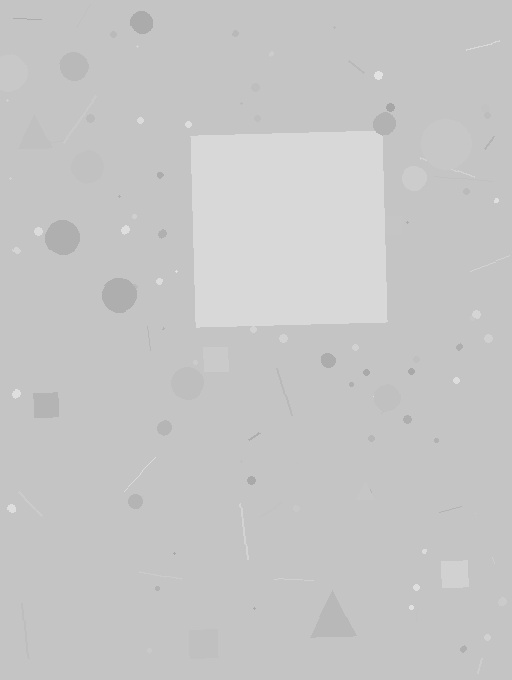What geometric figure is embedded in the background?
A square is embedded in the background.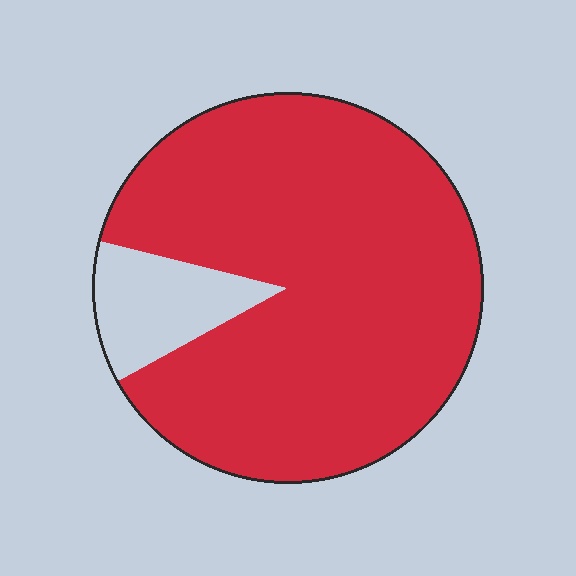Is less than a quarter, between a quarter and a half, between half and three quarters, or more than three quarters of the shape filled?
More than three quarters.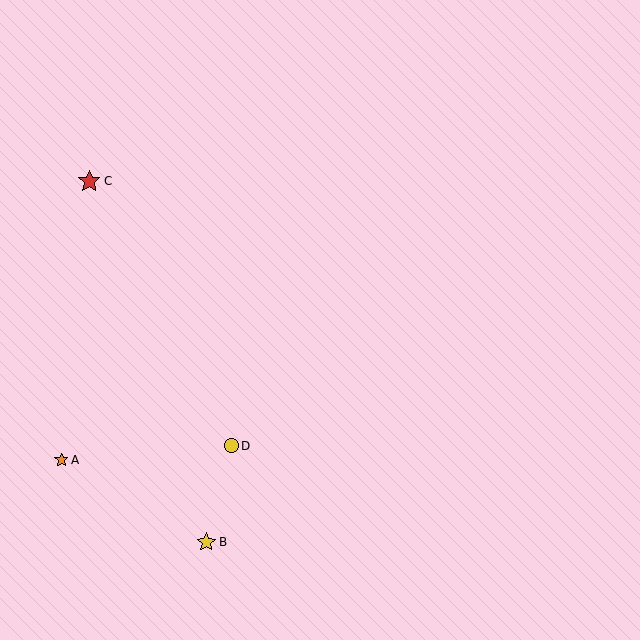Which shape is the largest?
The red star (labeled C) is the largest.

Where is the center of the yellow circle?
The center of the yellow circle is at (231, 446).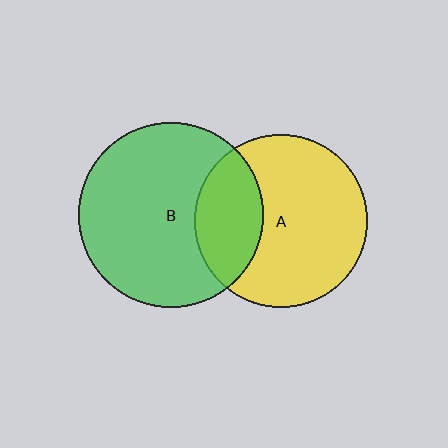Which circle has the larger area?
Circle B (green).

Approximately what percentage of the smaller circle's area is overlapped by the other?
Approximately 30%.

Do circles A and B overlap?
Yes.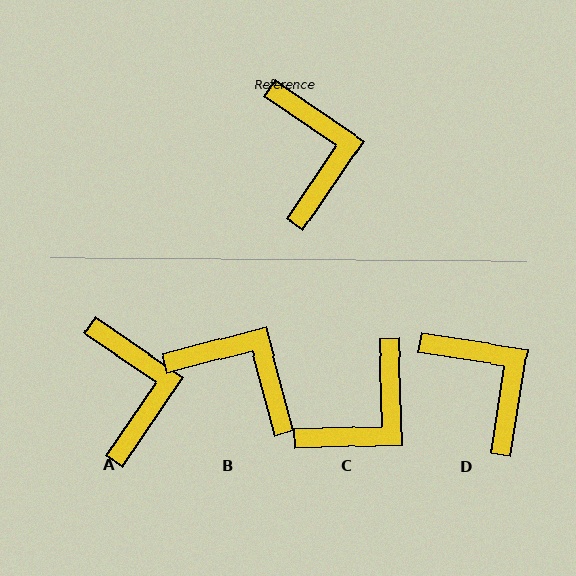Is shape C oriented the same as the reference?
No, it is off by about 54 degrees.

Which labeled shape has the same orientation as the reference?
A.